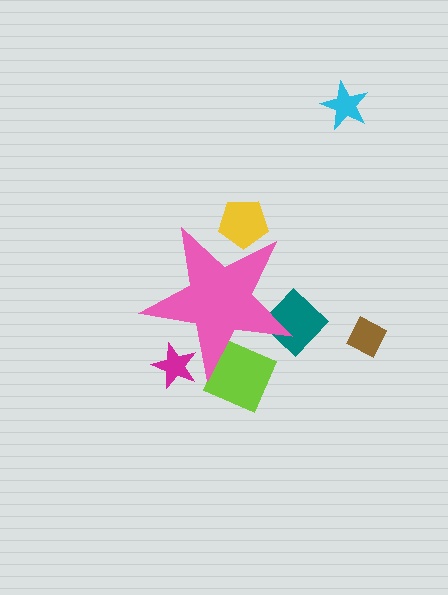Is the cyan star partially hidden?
No, the cyan star is fully visible.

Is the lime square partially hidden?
Yes, the lime square is partially hidden behind the pink star.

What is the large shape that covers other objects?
A pink star.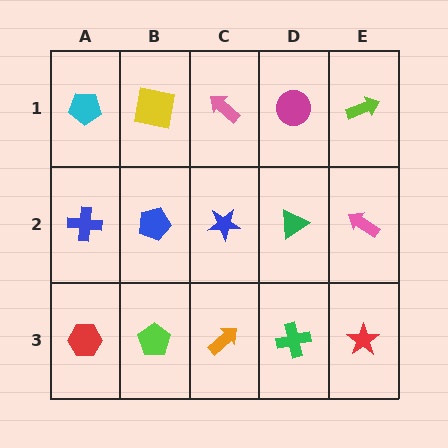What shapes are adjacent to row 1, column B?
A blue pentagon (row 2, column B), a cyan pentagon (row 1, column A), a pink arrow (row 1, column C).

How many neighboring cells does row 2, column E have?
3.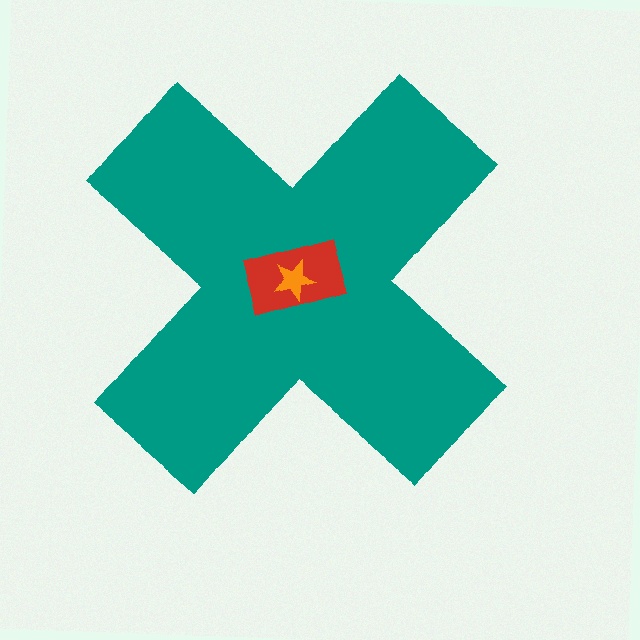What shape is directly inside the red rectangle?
The orange star.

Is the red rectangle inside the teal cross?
Yes.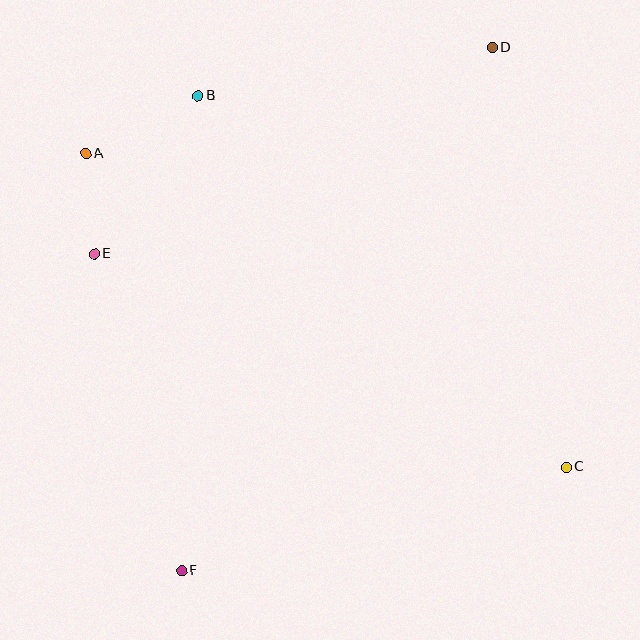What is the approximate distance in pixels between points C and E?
The distance between C and E is approximately 517 pixels.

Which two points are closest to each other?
Points A and E are closest to each other.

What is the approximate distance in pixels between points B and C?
The distance between B and C is approximately 523 pixels.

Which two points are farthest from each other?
Points D and F are farthest from each other.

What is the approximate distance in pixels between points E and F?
The distance between E and F is approximately 329 pixels.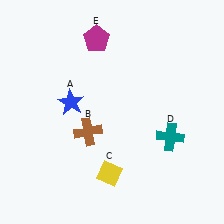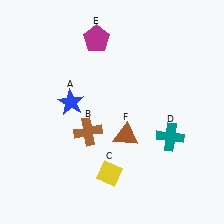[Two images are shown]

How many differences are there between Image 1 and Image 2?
There is 1 difference between the two images.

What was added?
A brown triangle (F) was added in Image 2.